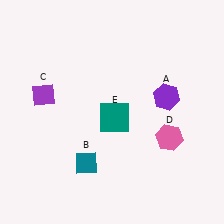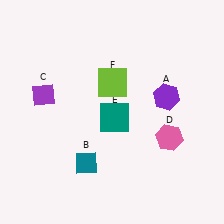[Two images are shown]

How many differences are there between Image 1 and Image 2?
There is 1 difference between the two images.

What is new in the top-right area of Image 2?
A lime square (F) was added in the top-right area of Image 2.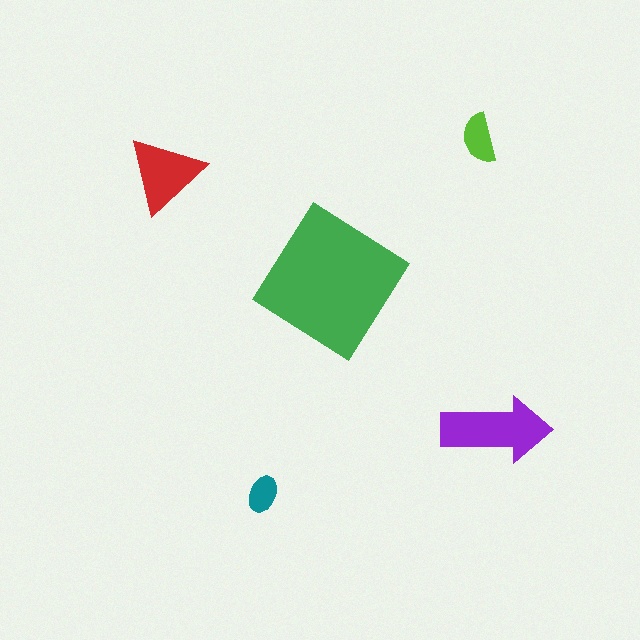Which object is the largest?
The green diamond.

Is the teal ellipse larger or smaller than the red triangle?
Smaller.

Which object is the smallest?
The teal ellipse.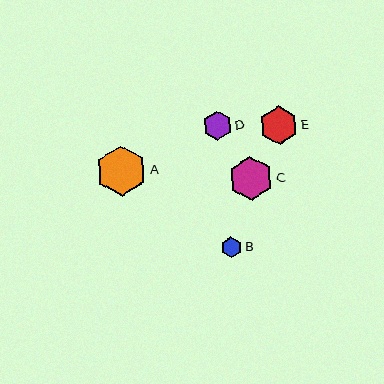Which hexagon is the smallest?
Hexagon B is the smallest with a size of approximately 21 pixels.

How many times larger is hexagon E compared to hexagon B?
Hexagon E is approximately 1.8 times the size of hexagon B.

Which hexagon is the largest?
Hexagon A is the largest with a size of approximately 50 pixels.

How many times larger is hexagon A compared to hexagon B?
Hexagon A is approximately 2.4 times the size of hexagon B.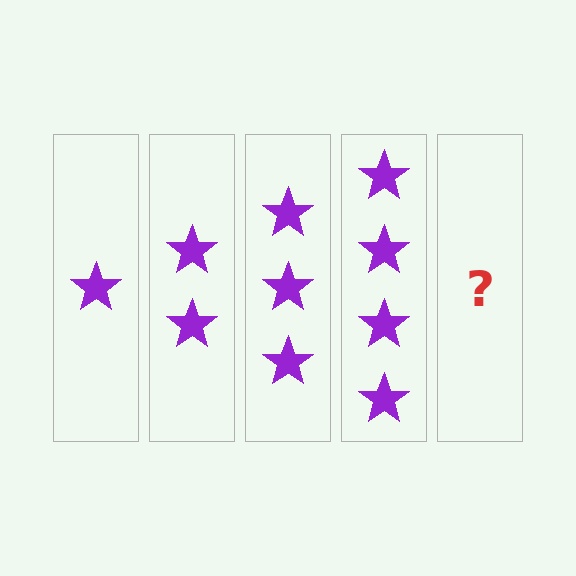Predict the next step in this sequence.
The next step is 5 stars.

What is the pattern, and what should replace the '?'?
The pattern is that each step adds one more star. The '?' should be 5 stars.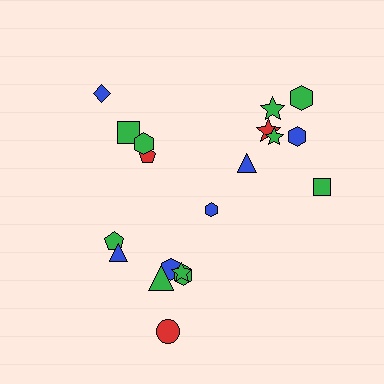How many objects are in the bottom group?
There are 7 objects.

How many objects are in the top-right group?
There are 7 objects.